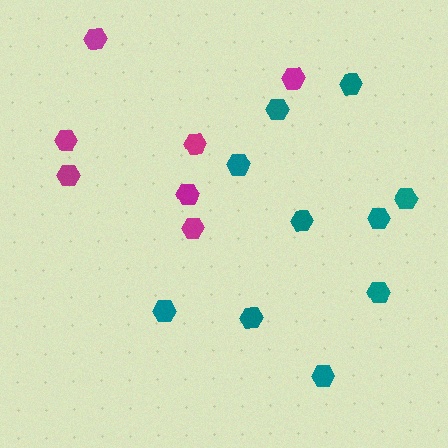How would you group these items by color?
There are 2 groups: one group of teal hexagons (10) and one group of magenta hexagons (7).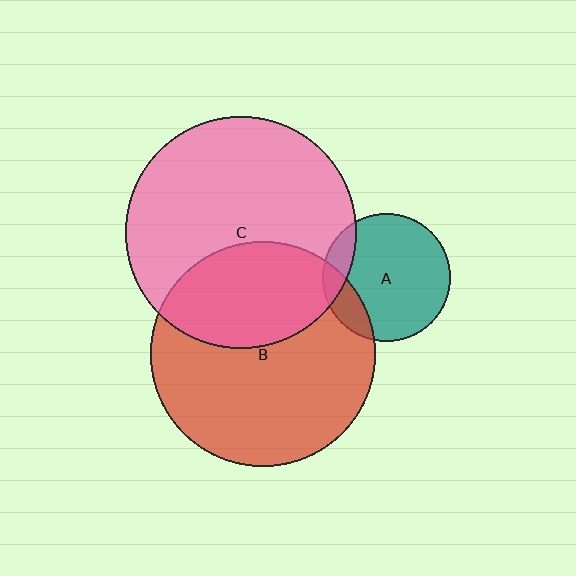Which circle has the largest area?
Circle C (pink).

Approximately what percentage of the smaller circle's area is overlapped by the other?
Approximately 35%.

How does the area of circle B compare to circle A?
Approximately 3.1 times.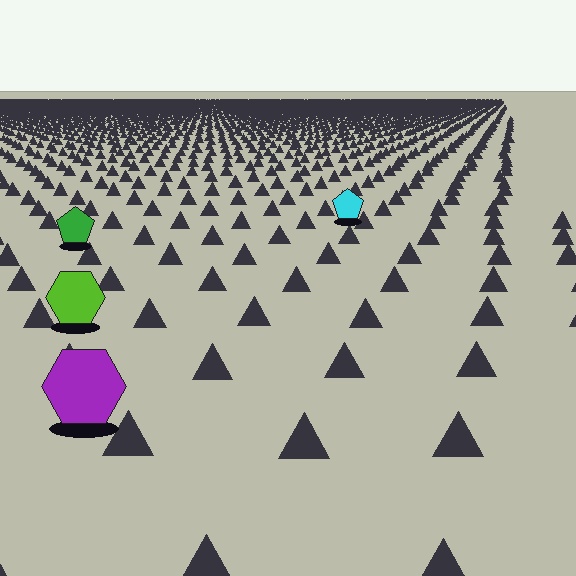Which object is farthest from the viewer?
The cyan pentagon is farthest from the viewer. It appears smaller and the ground texture around it is denser.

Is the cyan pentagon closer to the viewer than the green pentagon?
No. The green pentagon is closer — you can tell from the texture gradient: the ground texture is coarser near it.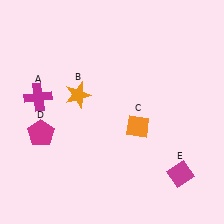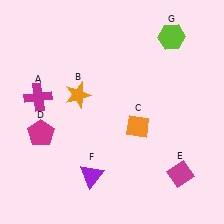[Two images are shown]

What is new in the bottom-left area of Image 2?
A purple triangle (F) was added in the bottom-left area of Image 2.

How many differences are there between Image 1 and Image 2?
There are 2 differences between the two images.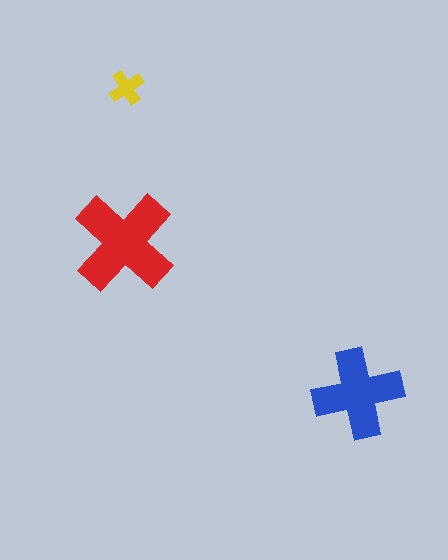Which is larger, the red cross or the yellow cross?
The red one.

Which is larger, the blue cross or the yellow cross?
The blue one.